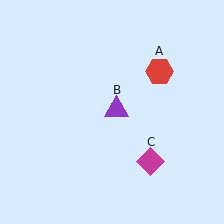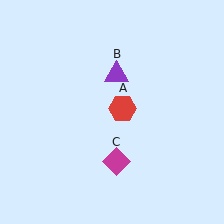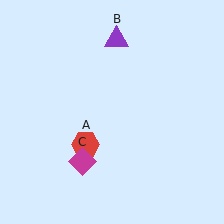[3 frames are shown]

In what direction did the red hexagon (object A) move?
The red hexagon (object A) moved down and to the left.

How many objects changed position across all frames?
3 objects changed position: red hexagon (object A), purple triangle (object B), magenta diamond (object C).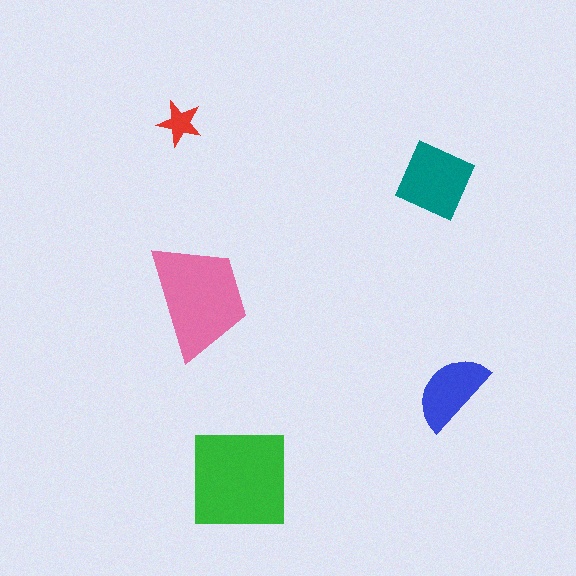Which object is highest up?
The red star is topmost.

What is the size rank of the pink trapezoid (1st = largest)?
2nd.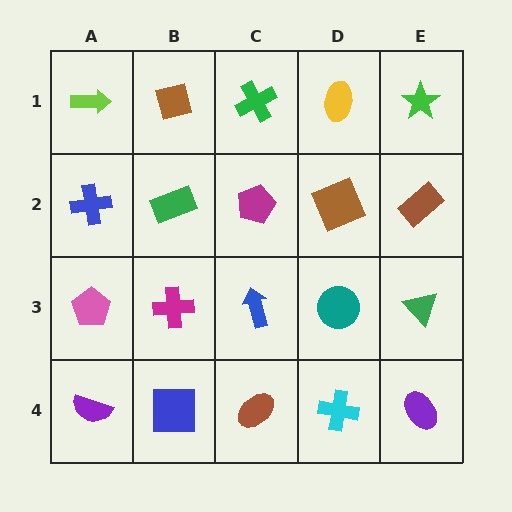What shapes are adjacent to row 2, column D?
A yellow ellipse (row 1, column D), a teal circle (row 3, column D), a magenta pentagon (row 2, column C), a brown rectangle (row 2, column E).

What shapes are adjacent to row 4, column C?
A blue arrow (row 3, column C), a blue square (row 4, column B), a cyan cross (row 4, column D).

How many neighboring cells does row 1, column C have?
3.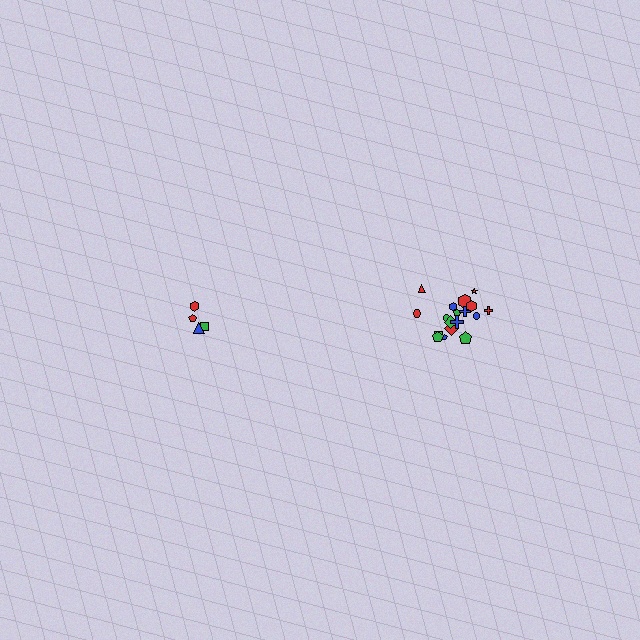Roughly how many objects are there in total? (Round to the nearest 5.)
Roughly 20 objects in total.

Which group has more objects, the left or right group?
The right group.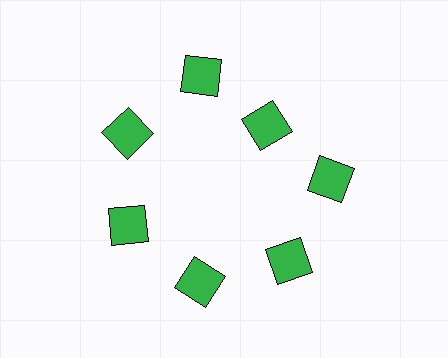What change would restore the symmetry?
The symmetry would be restored by moving it outward, back onto the ring so that all 7 squares sit at equal angles and equal distance from the center.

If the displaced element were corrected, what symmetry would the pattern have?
It would have 7-fold rotational symmetry — the pattern would map onto itself every 51 degrees.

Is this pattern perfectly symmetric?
No. The 7 green squares are arranged in a ring, but one element near the 1 o'clock position is pulled inward toward the center, breaking the 7-fold rotational symmetry.